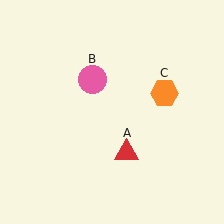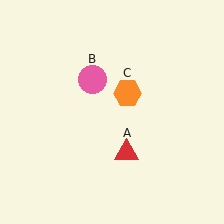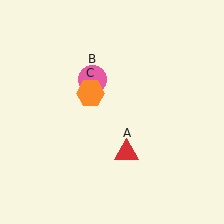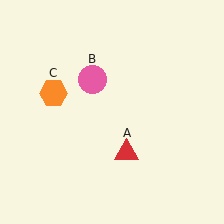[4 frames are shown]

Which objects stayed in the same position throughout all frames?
Red triangle (object A) and pink circle (object B) remained stationary.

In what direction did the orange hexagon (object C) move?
The orange hexagon (object C) moved left.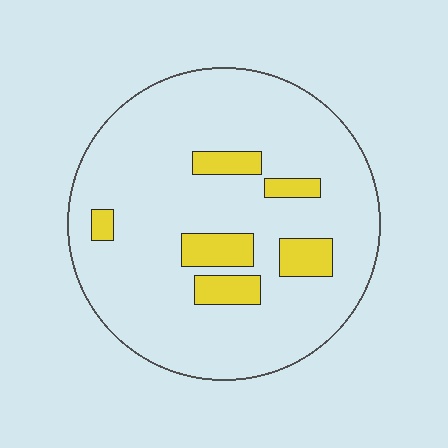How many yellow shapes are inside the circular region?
6.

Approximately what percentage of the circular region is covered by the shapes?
Approximately 15%.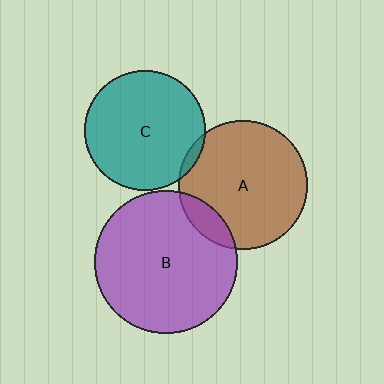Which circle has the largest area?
Circle B (purple).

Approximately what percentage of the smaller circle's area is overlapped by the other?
Approximately 10%.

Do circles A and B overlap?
Yes.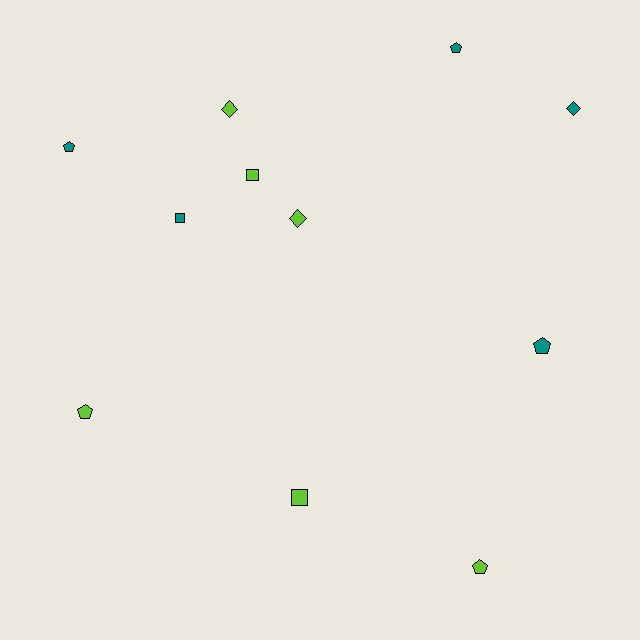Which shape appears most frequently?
Pentagon, with 5 objects.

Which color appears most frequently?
Lime, with 6 objects.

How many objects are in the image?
There are 11 objects.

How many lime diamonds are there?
There are 2 lime diamonds.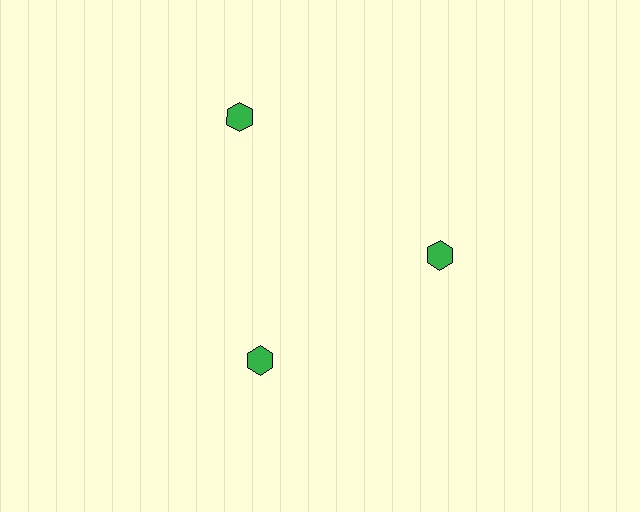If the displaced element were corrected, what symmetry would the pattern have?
It would have 3-fold rotational symmetry — the pattern would map onto itself every 120 degrees.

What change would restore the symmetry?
The symmetry would be restored by moving it inward, back onto the ring so that all 3 hexagons sit at equal angles and equal distance from the center.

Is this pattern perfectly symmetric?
No. The 3 green hexagons are arranged in a ring, but one element near the 11 o'clock position is pushed outward from the center, breaking the 3-fold rotational symmetry.